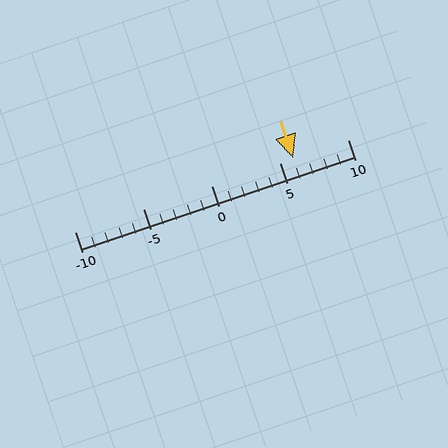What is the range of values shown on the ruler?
The ruler shows values from -10 to 10.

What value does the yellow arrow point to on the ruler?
The yellow arrow points to approximately 6.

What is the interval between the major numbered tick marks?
The major tick marks are spaced 5 units apart.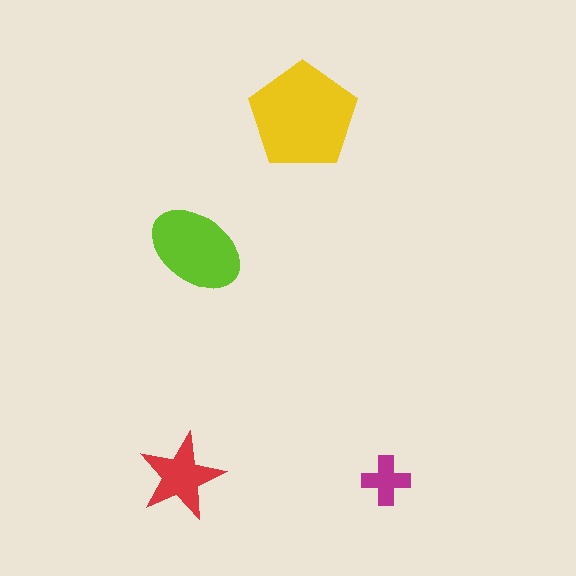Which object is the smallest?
The magenta cross.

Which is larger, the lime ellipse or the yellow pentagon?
The yellow pentagon.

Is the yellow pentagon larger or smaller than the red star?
Larger.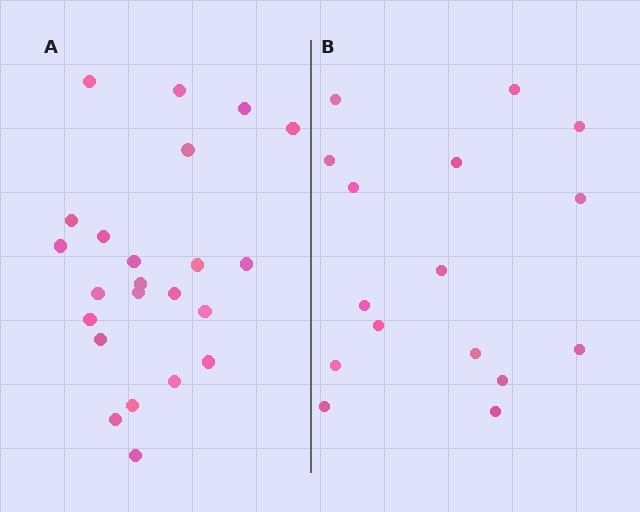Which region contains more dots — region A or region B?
Region A (the left region) has more dots.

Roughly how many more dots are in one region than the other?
Region A has roughly 8 or so more dots than region B.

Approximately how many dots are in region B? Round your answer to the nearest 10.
About 20 dots. (The exact count is 16, which rounds to 20.)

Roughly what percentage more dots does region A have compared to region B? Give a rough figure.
About 45% more.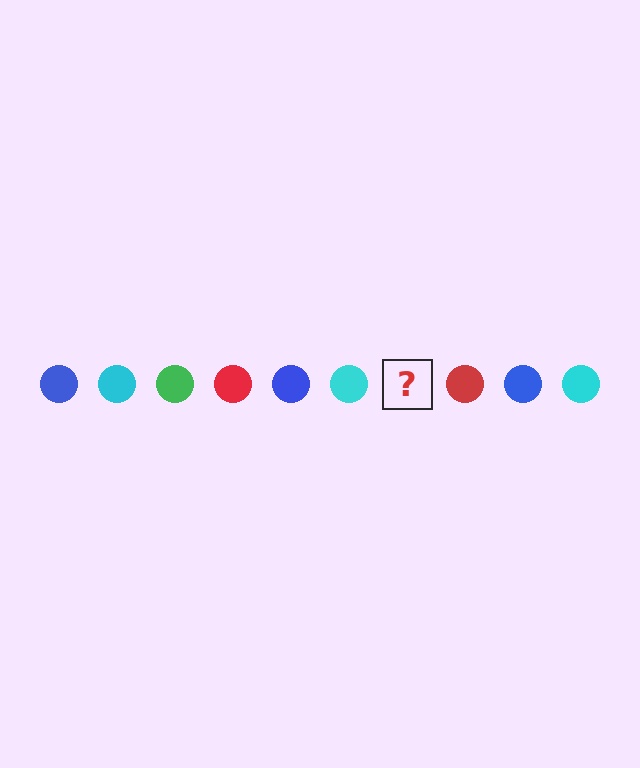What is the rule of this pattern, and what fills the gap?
The rule is that the pattern cycles through blue, cyan, green, red circles. The gap should be filled with a green circle.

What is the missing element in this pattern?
The missing element is a green circle.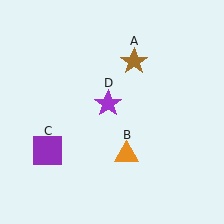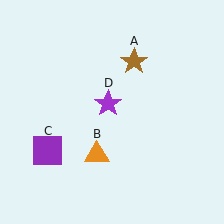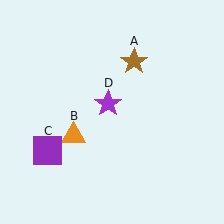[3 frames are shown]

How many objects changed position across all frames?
1 object changed position: orange triangle (object B).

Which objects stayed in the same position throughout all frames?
Brown star (object A) and purple square (object C) and purple star (object D) remained stationary.